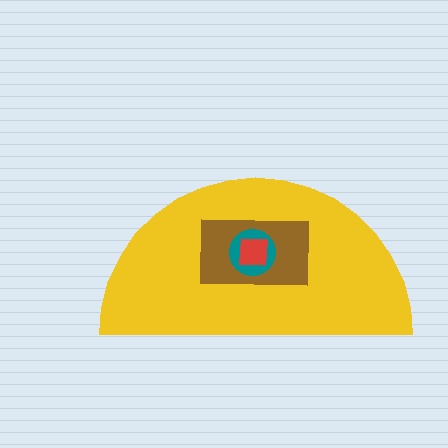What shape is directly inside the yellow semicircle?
The brown rectangle.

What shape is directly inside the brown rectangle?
The teal circle.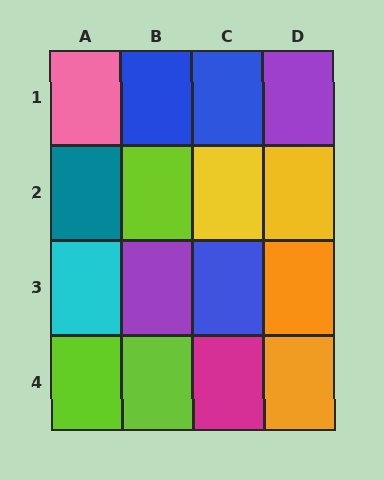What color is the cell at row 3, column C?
Blue.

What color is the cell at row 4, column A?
Lime.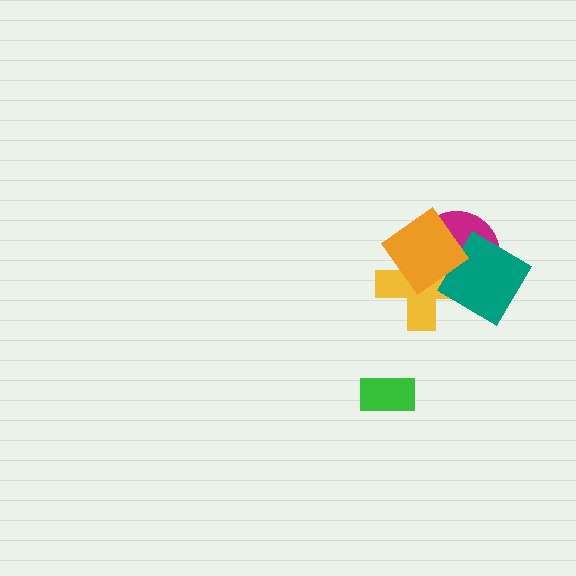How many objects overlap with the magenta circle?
3 objects overlap with the magenta circle.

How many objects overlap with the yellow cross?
3 objects overlap with the yellow cross.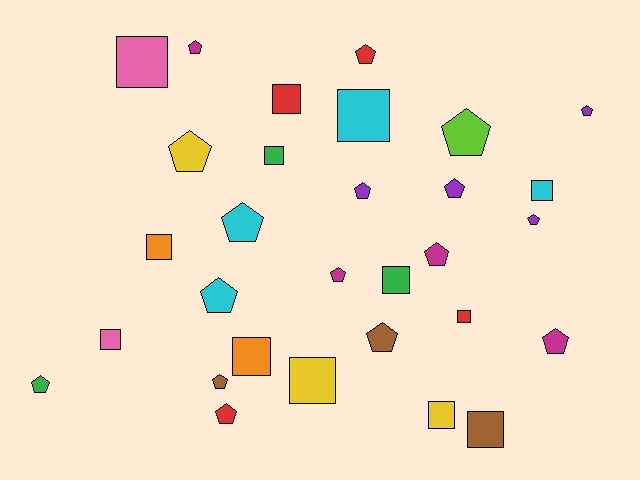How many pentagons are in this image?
There are 17 pentagons.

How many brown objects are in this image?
There are 3 brown objects.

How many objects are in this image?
There are 30 objects.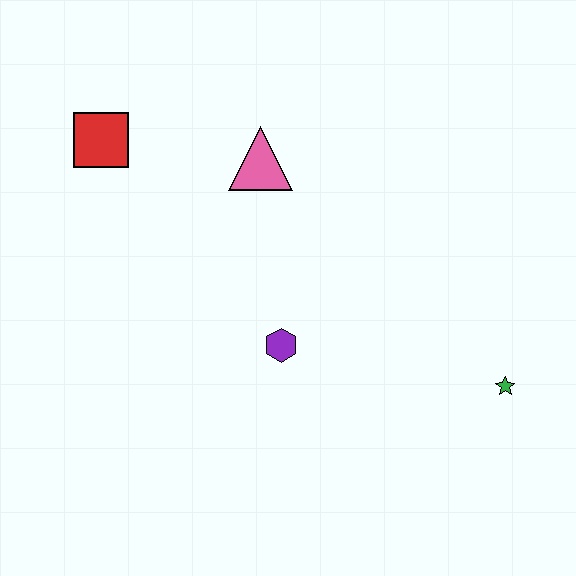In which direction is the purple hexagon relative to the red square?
The purple hexagon is below the red square.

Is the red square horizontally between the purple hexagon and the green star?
No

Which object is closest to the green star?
The purple hexagon is closest to the green star.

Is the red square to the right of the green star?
No